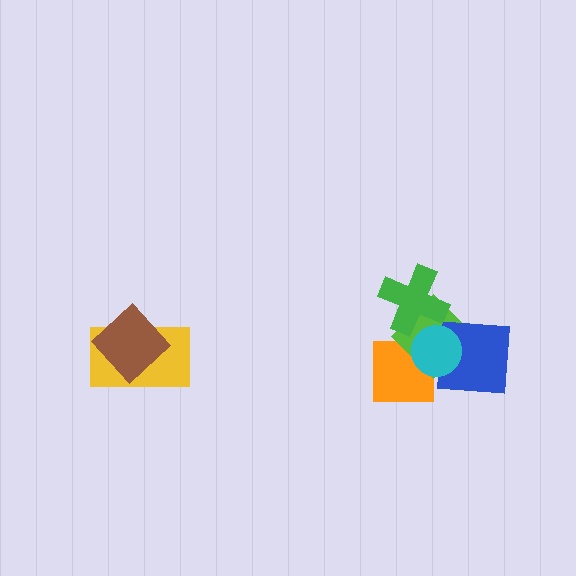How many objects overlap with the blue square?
2 objects overlap with the blue square.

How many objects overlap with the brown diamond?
1 object overlaps with the brown diamond.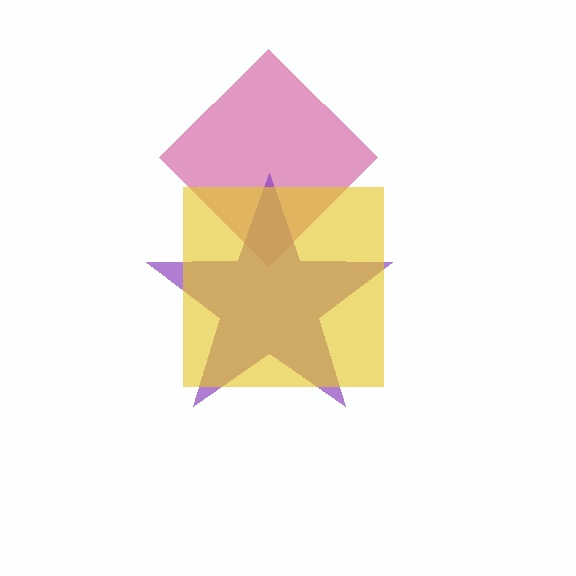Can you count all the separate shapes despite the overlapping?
Yes, there are 3 separate shapes.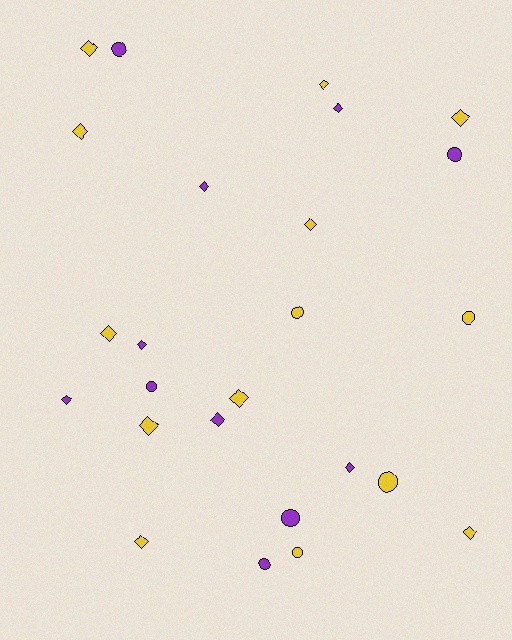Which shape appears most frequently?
Diamond, with 16 objects.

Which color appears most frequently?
Yellow, with 14 objects.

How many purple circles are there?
There are 5 purple circles.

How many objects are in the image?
There are 25 objects.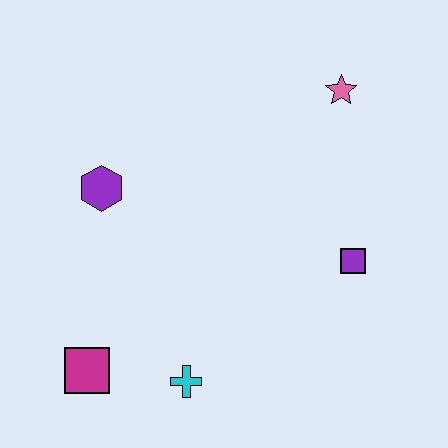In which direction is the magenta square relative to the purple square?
The magenta square is to the left of the purple square.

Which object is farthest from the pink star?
The magenta square is farthest from the pink star.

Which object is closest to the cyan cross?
The magenta square is closest to the cyan cross.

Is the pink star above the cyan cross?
Yes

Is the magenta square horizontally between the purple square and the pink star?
No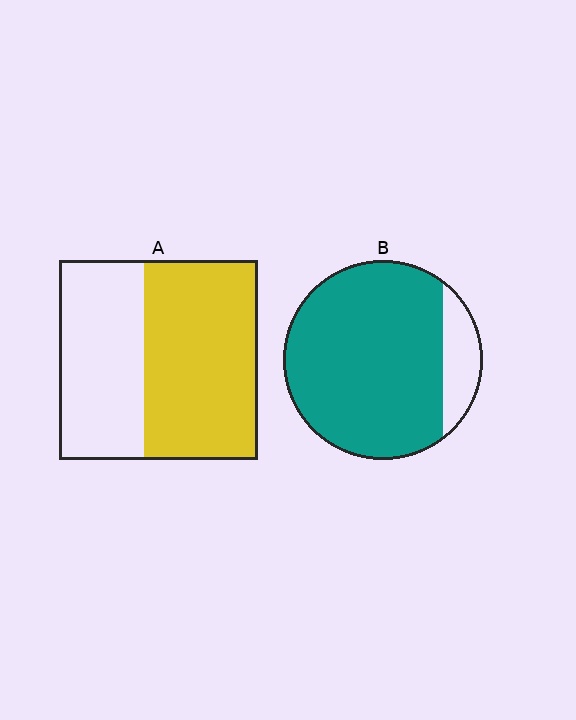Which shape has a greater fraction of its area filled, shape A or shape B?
Shape B.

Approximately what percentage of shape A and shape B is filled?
A is approximately 55% and B is approximately 85%.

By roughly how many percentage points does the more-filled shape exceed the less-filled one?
By roughly 30 percentage points (B over A).